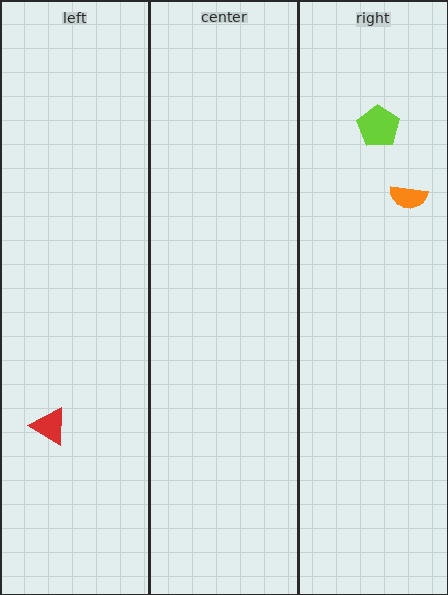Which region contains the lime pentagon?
The right region.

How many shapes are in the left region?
1.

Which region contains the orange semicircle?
The right region.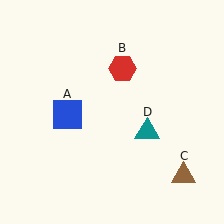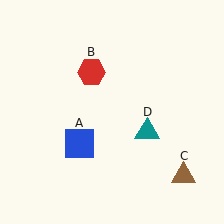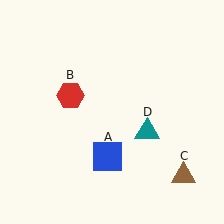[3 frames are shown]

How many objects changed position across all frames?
2 objects changed position: blue square (object A), red hexagon (object B).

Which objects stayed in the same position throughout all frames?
Brown triangle (object C) and teal triangle (object D) remained stationary.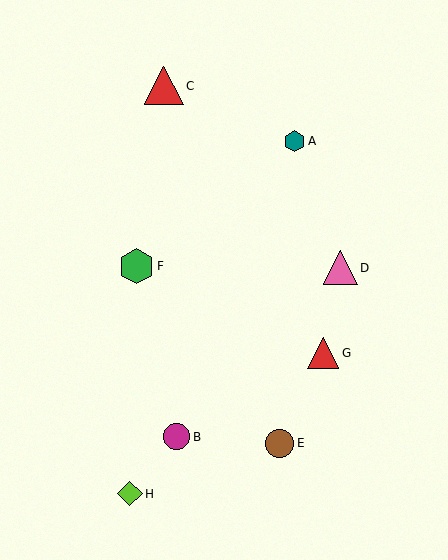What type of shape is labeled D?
Shape D is a pink triangle.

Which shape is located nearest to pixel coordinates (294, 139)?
The teal hexagon (labeled A) at (295, 141) is nearest to that location.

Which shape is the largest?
The red triangle (labeled C) is the largest.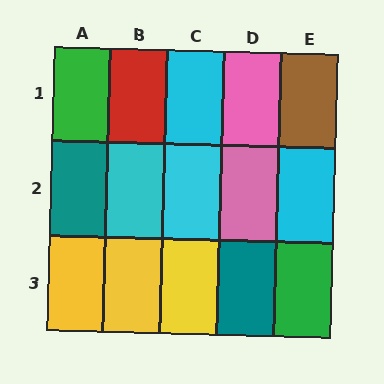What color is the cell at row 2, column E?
Cyan.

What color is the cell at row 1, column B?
Red.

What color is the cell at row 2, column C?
Cyan.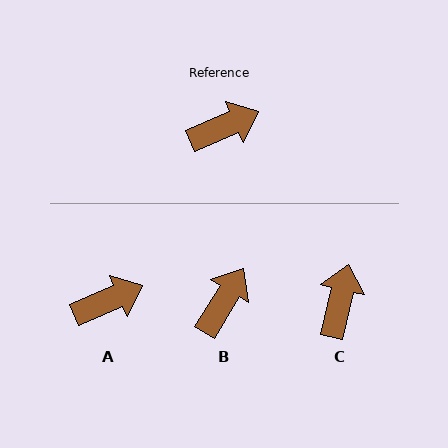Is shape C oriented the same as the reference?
No, it is off by about 53 degrees.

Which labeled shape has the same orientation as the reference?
A.